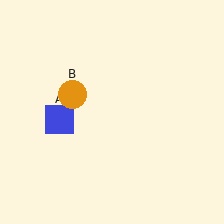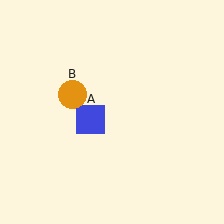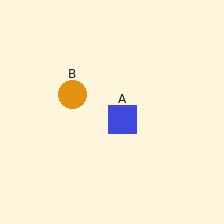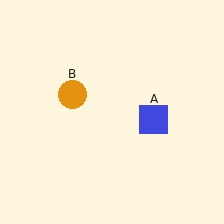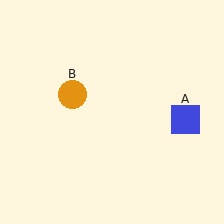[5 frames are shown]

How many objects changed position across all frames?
1 object changed position: blue square (object A).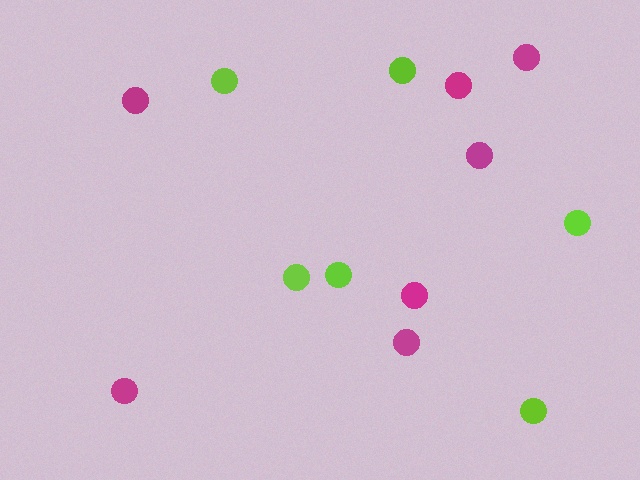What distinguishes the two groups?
There are 2 groups: one group of lime circles (6) and one group of magenta circles (7).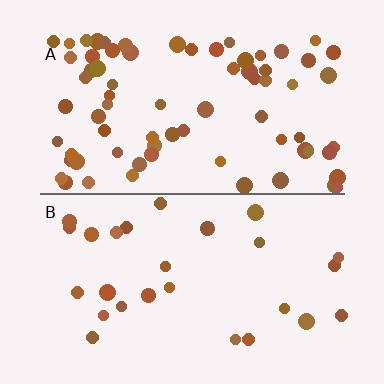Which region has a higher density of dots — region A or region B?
A (the top).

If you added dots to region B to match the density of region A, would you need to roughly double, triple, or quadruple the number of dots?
Approximately triple.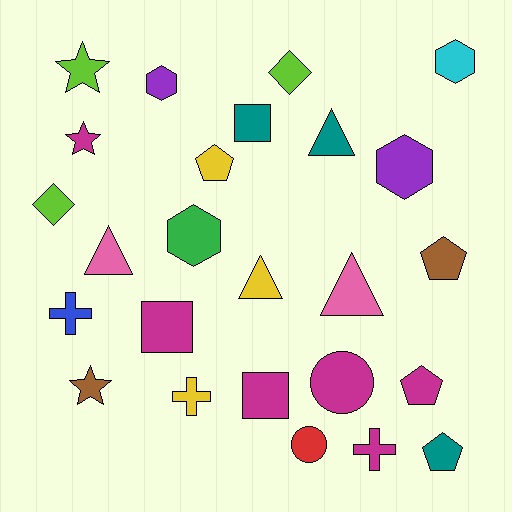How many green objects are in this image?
There is 1 green object.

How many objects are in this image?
There are 25 objects.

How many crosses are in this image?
There are 3 crosses.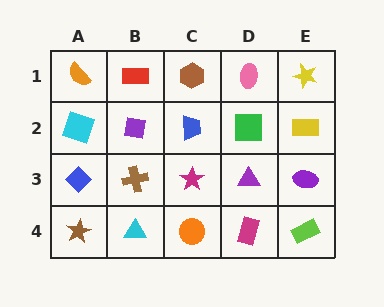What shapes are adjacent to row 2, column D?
A pink ellipse (row 1, column D), a purple triangle (row 3, column D), a blue trapezoid (row 2, column C), a yellow rectangle (row 2, column E).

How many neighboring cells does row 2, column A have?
3.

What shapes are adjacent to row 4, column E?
A purple ellipse (row 3, column E), a magenta rectangle (row 4, column D).